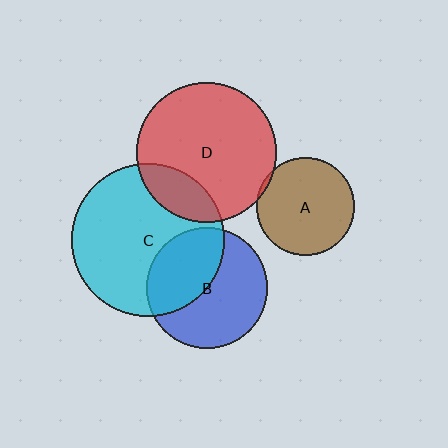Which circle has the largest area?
Circle C (cyan).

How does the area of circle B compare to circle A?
Approximately 1.5 times.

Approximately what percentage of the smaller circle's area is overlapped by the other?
Approximately 20%.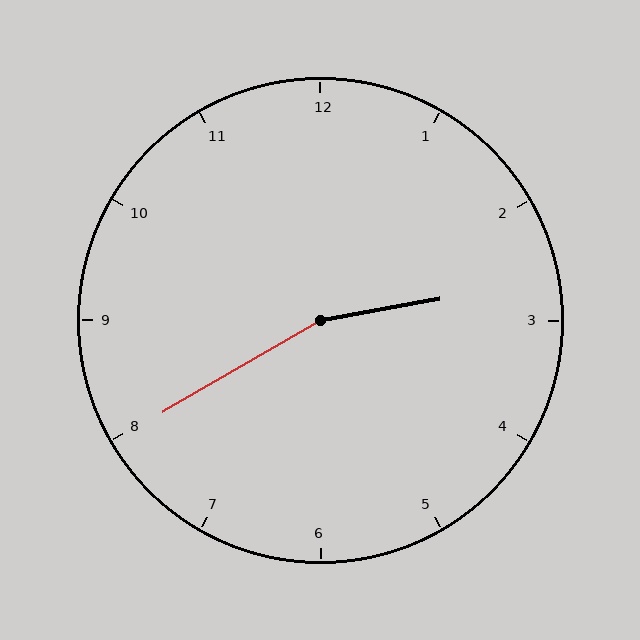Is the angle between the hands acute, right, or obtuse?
It is obtuse.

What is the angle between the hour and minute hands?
Approximately 160 degrees.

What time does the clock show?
2:40.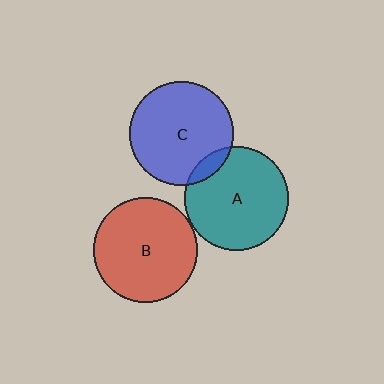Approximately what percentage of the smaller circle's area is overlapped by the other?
Approximately 10%.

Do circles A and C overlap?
Yes.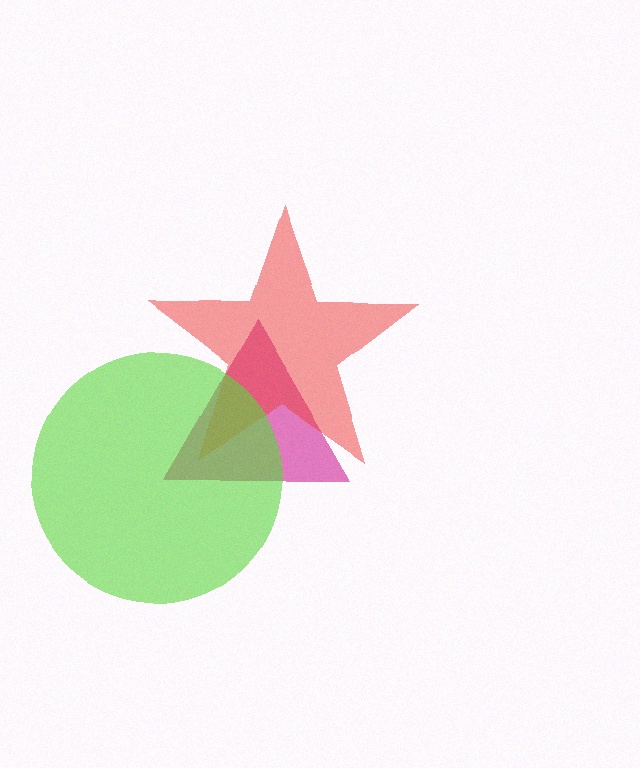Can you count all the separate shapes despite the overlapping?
Yes, there are 3 separate shapes.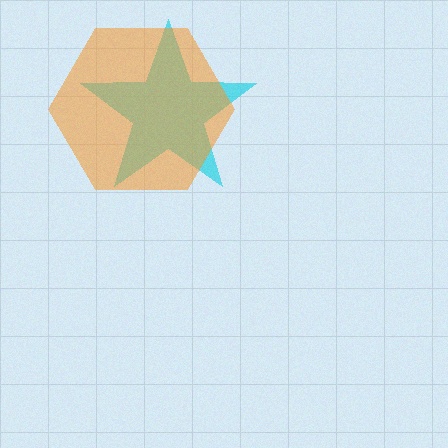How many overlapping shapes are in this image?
There are 2 overlapping shapes in the image.